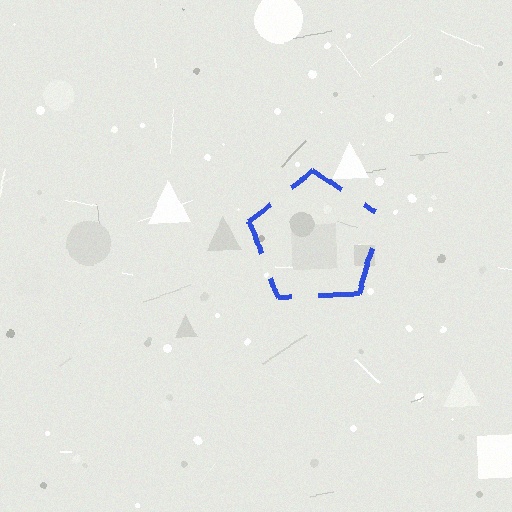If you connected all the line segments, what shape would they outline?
They would outline a pentagon.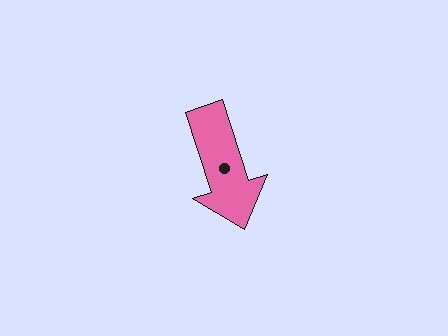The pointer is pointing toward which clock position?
Roughly 5 o'clock.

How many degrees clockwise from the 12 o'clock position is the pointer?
Approximately 162 degrees.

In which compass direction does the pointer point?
South.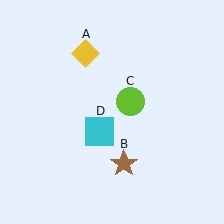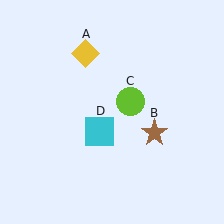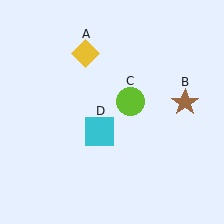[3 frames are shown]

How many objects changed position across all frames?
1 object changed position: brown star (object B).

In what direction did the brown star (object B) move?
The brown star (object B) moved up and to the right.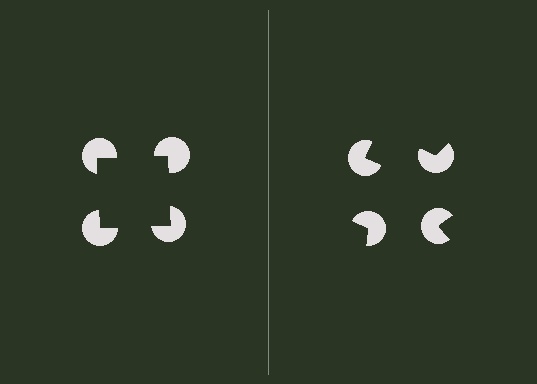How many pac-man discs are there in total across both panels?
8 — 4 on each side.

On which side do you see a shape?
An illusory square appears on the left side. On the right side the wedge cuts are rotated, so no coherent shape forms.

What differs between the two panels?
The pac-man discs are positioned identically on both sides; only the wedge orientations differ. On the left they align to a square; on the right they are misaligned.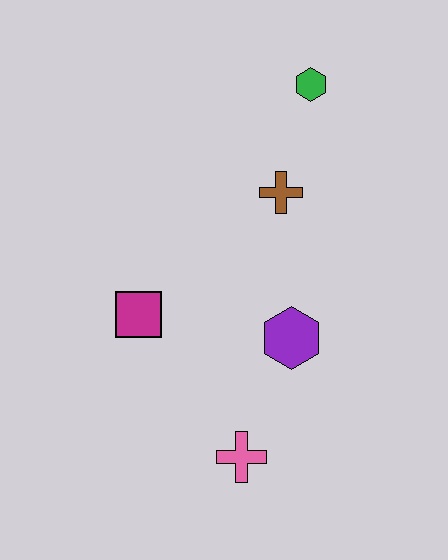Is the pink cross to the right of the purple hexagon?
No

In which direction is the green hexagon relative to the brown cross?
The green hexagon is above the brown cross.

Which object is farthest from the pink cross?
The green hexagon is farthest from the pink cross.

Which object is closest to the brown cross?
The green hexagon is closest to the brown cross.